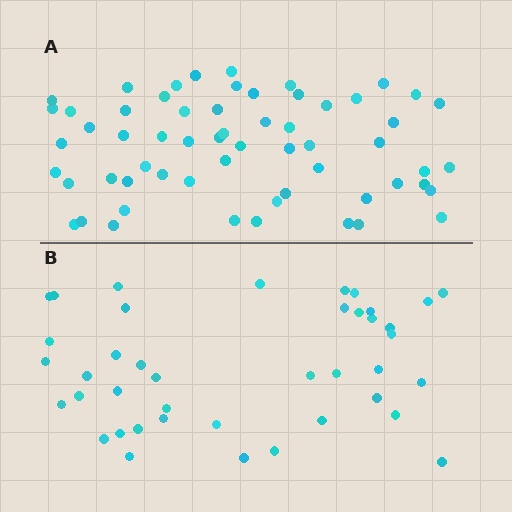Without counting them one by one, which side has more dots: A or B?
Region A (the top region) has more dots.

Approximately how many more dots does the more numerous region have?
Region A has approximately 20 more dots than region B.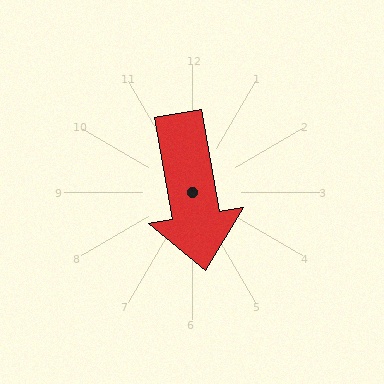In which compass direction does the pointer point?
South.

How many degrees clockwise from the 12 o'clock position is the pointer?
Approximately 170 degrees.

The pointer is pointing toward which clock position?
Roughly 6 o'clock.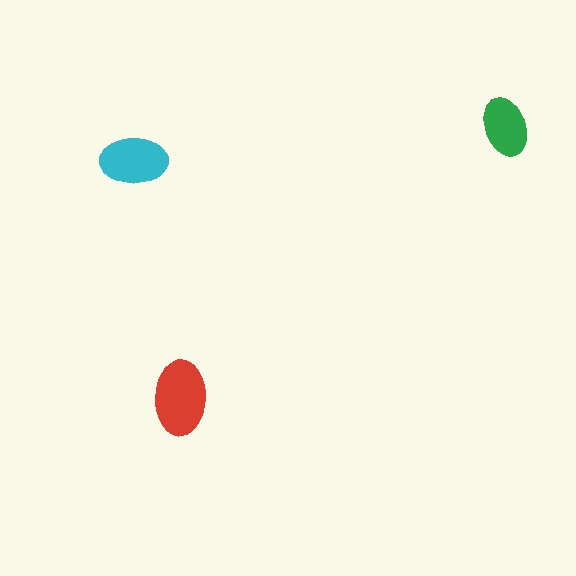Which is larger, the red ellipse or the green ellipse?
The red one.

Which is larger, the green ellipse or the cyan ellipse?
The cyan one.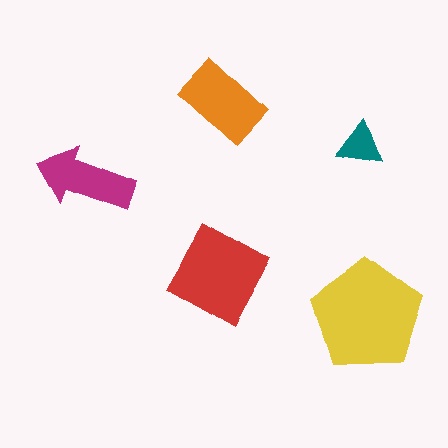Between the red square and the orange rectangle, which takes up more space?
The red square.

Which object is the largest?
The yellow pentagon.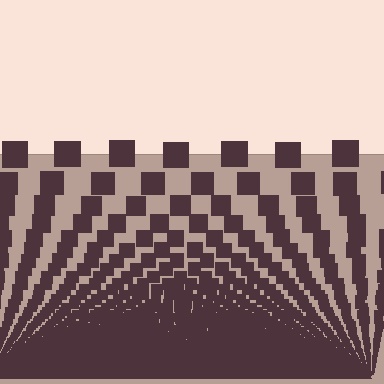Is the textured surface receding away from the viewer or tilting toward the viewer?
The surface appears to tilt toward the viewer. Texture elements get larger and sparser toward the top.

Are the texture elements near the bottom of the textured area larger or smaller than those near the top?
Smaller. The gradient is inverted — elements near the bottom are smaller and denser.